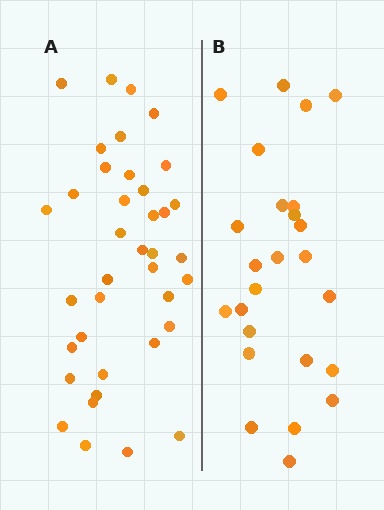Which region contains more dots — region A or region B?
Region A (the left region) has more dots.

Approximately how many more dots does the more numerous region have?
Region A has approximately 15 more dots than region B.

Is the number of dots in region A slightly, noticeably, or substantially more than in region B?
Region A has substantially more. The ratio is roughly 1.5 to 1.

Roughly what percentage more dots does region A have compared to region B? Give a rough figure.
About 50% more.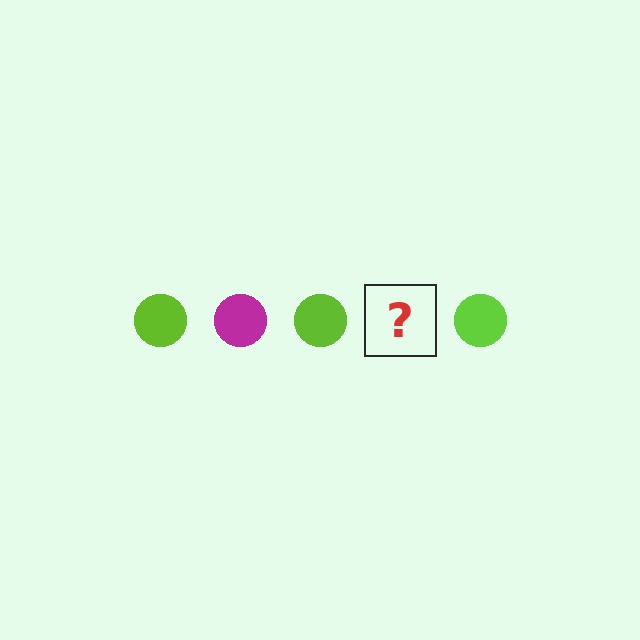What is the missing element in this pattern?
The missing element is a magenta circle.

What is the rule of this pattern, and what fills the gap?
The rule is that the pattern cycles through lime, magenta circles. The gap should be filled with a magenta circle.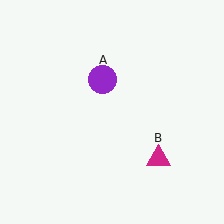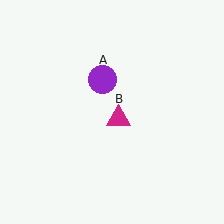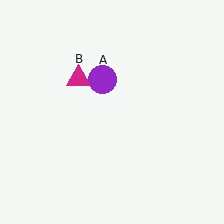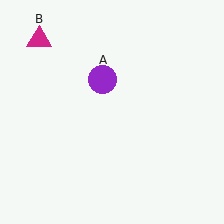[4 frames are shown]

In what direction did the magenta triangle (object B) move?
The magenta triangle (object B) moved up and to the left.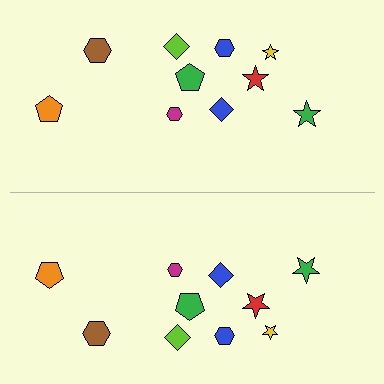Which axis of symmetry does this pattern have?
The pattern has a horizontal axis of symmetry running through the center of the image.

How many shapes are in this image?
There are 20 shapes in this image.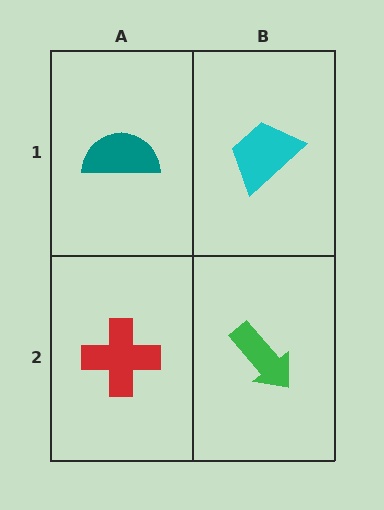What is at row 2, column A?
A red cross.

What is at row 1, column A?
A teal semicircle.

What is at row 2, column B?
A green arrow.